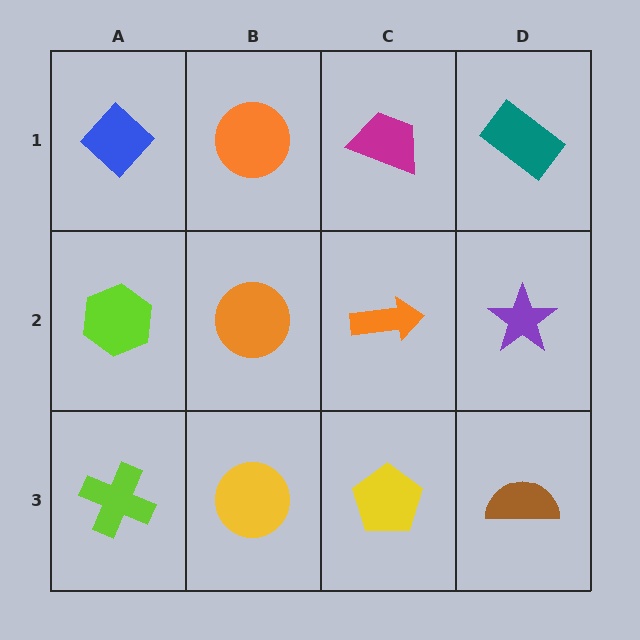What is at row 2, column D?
A purple star.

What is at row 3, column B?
A yellow circle.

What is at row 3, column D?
A brown semicircle.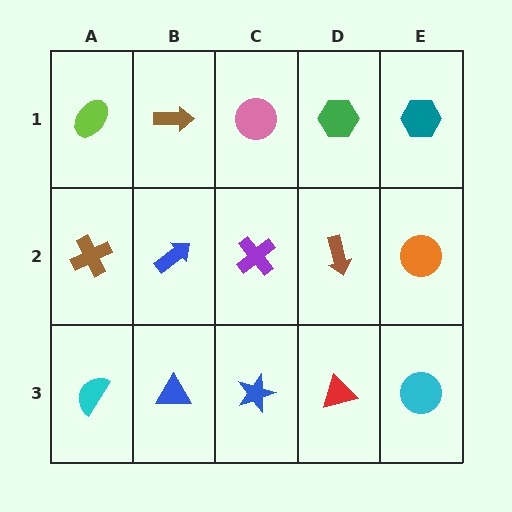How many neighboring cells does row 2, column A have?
3.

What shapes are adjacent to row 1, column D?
A brown arrow (row 2, column D), a pink circle (row 1, column C), a teal hexagon (row 1, column E).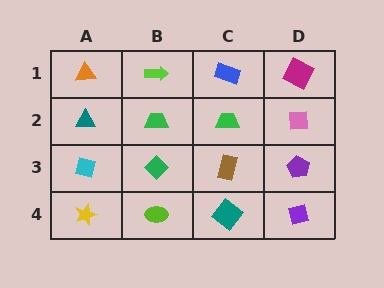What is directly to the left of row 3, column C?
A green diamond.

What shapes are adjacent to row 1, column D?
A pink square (row 2, column D), a blue rectangle (row 1, column C).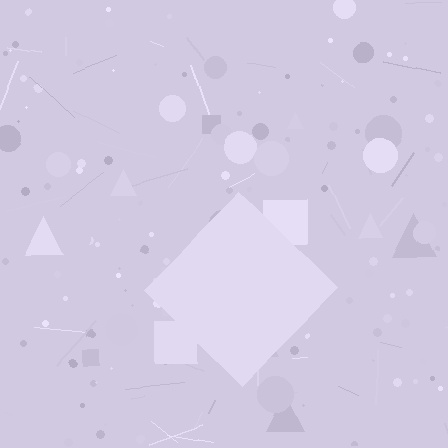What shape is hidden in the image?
A diamond is hidden in the image.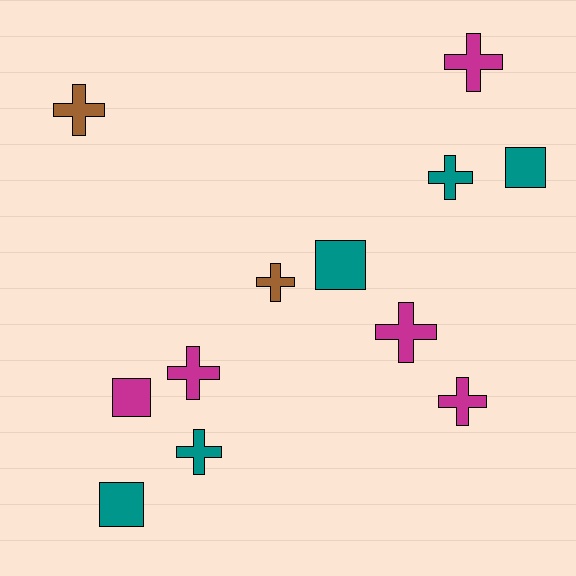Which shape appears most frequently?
Cross, with 8 objects.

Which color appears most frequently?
Teal, with 5 objects.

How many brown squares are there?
There are no brown squares.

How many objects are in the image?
There are 12 objects.